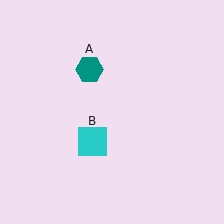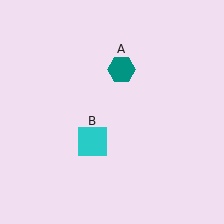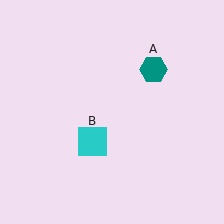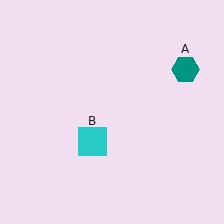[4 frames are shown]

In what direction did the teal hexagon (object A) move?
The teal hexagon (object A) moved right.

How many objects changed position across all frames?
1 object changed position: teal hexagon (object A).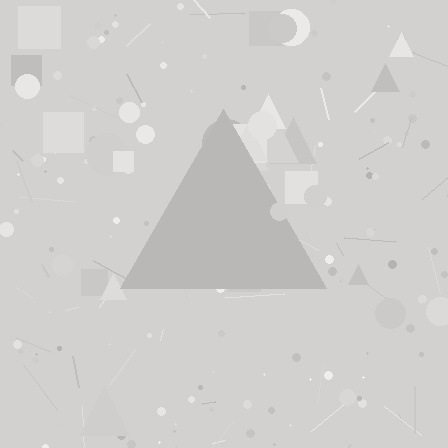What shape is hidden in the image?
A triangle is hidden in the image.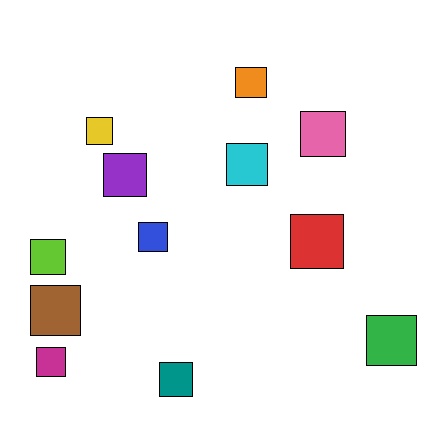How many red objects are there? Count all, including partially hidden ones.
There is 1 red object.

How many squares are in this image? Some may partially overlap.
There are 12 squares.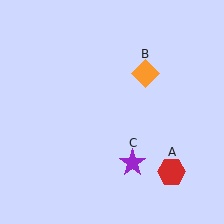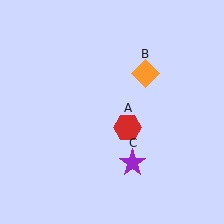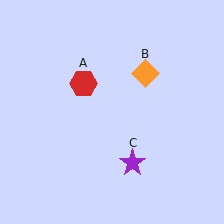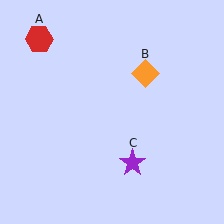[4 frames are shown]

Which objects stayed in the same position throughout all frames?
Orange diamond (object B) and purple star (object C) remained stationary.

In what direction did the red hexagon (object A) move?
The red hexagon (object A) moved up and to the left.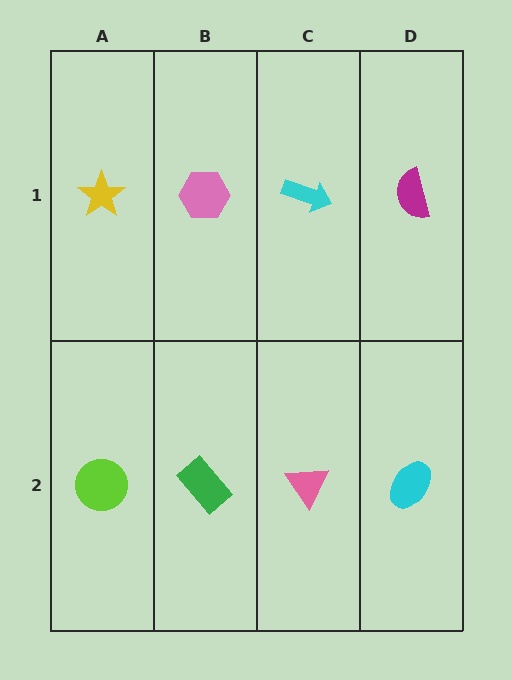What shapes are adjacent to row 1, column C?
A pink triangle (row 2, column C), a pink hexagon (row 1, column B), a magenta semicircle (row 1, column D).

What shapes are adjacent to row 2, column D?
A magenta semicircle (row 1, column D), a pink triangle (row 2, column C).